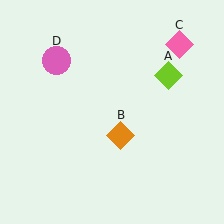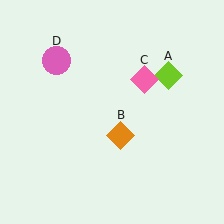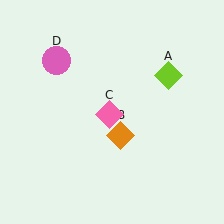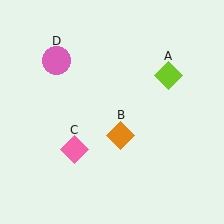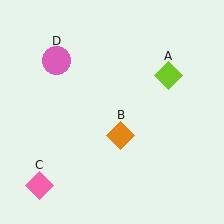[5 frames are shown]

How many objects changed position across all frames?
1 object changed position: pink diamond (object C).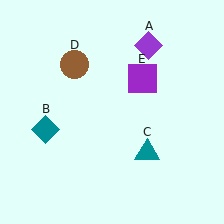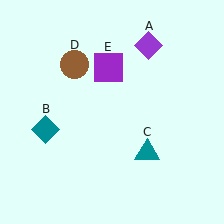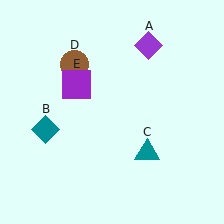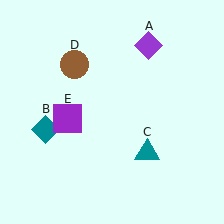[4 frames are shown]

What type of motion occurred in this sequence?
The purple square (object E) rotated counterclockwise around the center of the scene.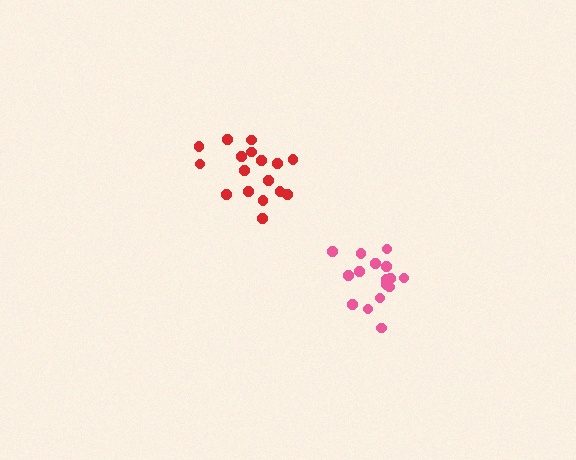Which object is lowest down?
The pink cluster is bottommost.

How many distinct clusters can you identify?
There are 2 distinct clusters.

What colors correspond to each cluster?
The clusters are colored: red, pink.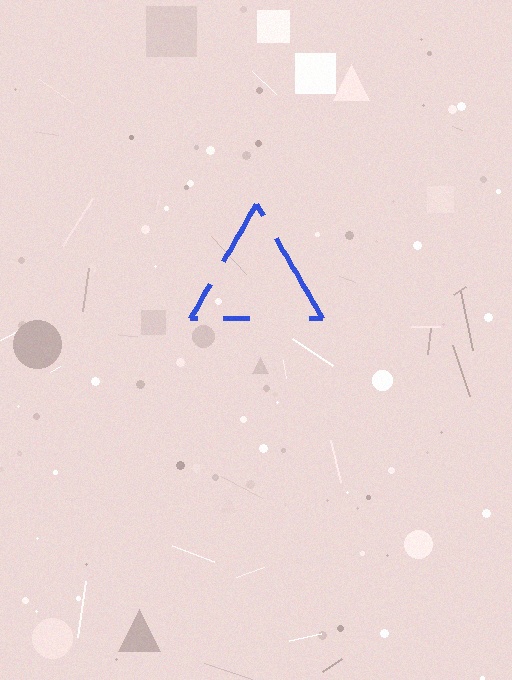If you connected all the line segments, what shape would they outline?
They would outline a triangle.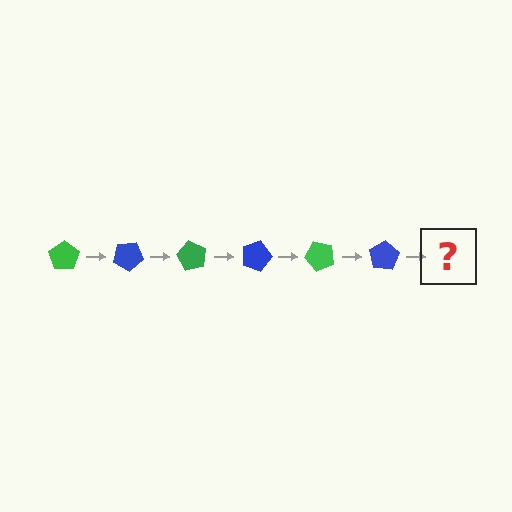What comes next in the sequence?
The next element should be a green pentagon, rotated 180 degrees from the start.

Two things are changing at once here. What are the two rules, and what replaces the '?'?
The two rules are that it rotates 30 degrees each step and the color cycles through green and blue. The '?' should be a green pentagon, rotated 180 degrees from the start.